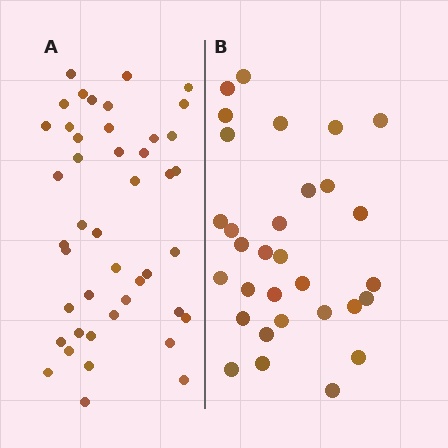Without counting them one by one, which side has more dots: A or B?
Region A (the left region) has more dots.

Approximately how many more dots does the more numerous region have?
Region A has approximately 15 more dots than region B.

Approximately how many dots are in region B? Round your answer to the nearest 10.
About 30 dots. (The exact count is 31, which rounds to 30.)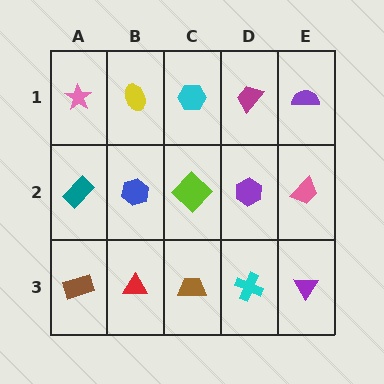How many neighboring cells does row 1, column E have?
2.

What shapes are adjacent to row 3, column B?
A blue hexagon (row 2, column B), a brown rectangle (row 3, column A), a brown trapezoid (row 3, column C).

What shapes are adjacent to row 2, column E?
A purple semicircle (row 1, column E), a purple triangle (row 3, column E), a purple hexagon (row 2, column D).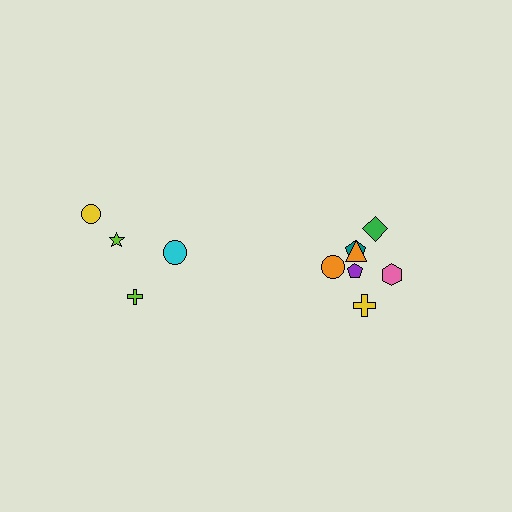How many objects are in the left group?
There are 4 objects.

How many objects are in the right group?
There are 7 objects.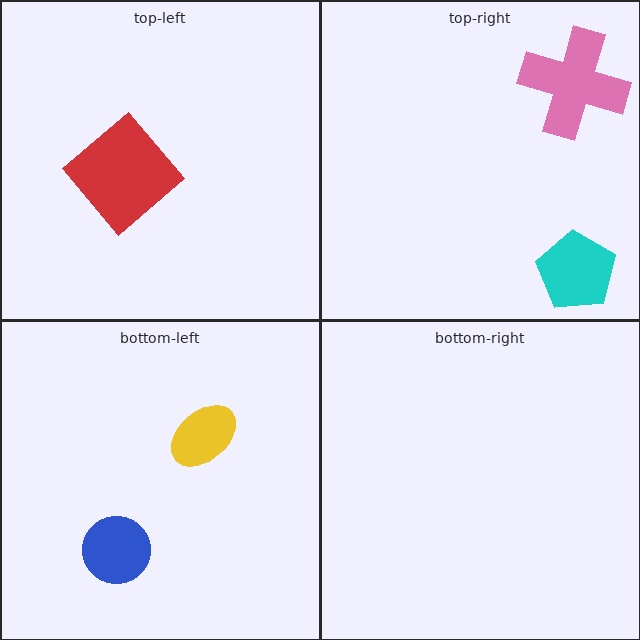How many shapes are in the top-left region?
1.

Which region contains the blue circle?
The bottom-left region.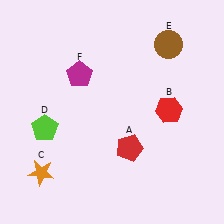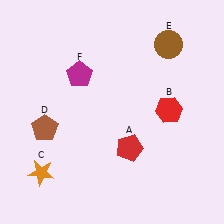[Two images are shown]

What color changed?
The pentagon (D) changed from lime in Image 1 to brown in Image 2.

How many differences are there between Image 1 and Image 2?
There is 1 difference between the two images.